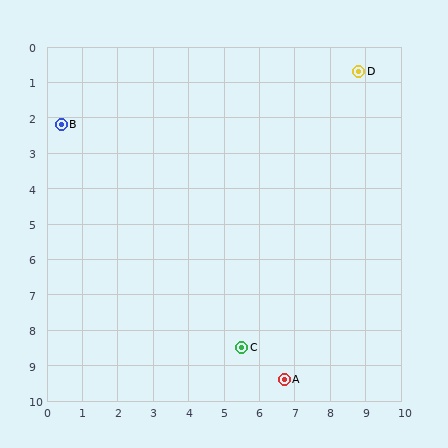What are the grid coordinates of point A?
Point A is at approximately (6.7, 9.4).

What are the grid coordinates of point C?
Point C is at approximately (5.5, 8.5).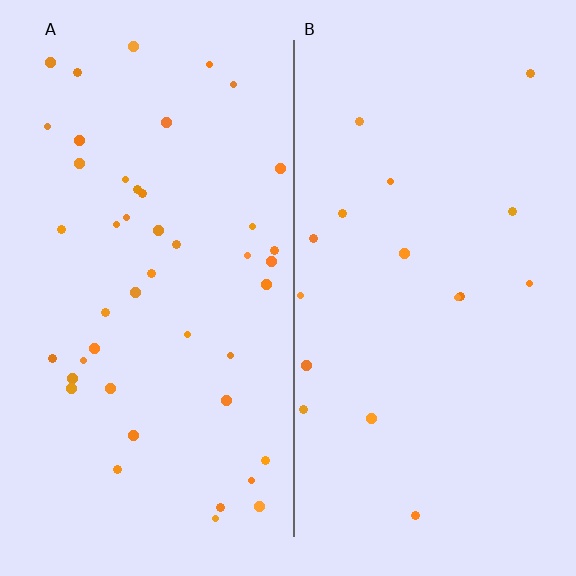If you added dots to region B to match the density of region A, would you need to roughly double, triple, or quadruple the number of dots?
Approximately triple.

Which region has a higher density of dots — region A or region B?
A (the left).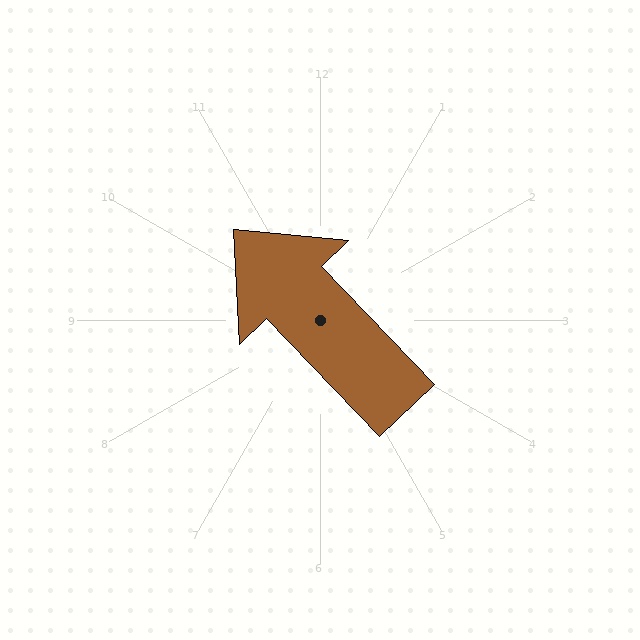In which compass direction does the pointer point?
Northwest.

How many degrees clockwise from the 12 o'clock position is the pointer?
Approximately 316 degrees.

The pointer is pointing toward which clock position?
Roughly 11 o'clock.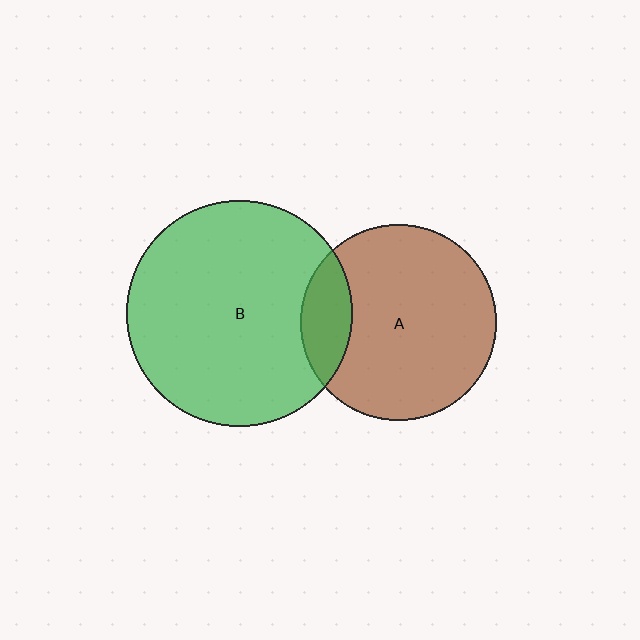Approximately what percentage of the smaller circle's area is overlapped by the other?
Approximately 15%.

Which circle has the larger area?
Circle B (green).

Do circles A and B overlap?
Yes.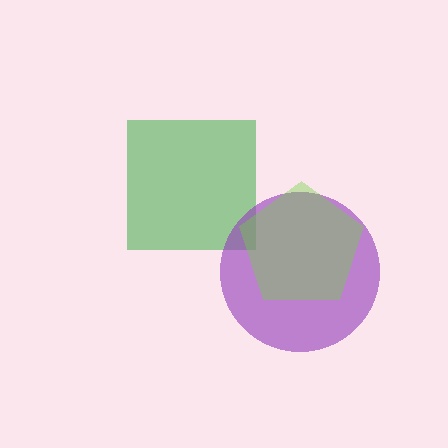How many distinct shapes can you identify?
There are 3 distinct shapes: a green square, a purple circle, a lime pentagon.